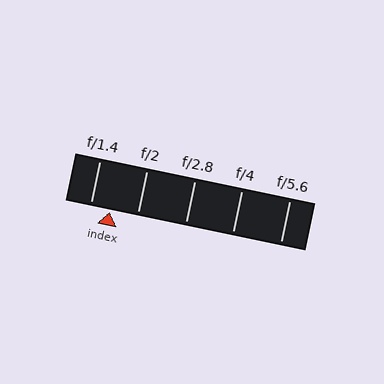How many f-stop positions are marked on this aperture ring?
There are 5 f-stop positions marked.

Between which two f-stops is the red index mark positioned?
The index mark is between f/1.4 and f/2.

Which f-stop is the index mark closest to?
The index mark is closest to f/1.4.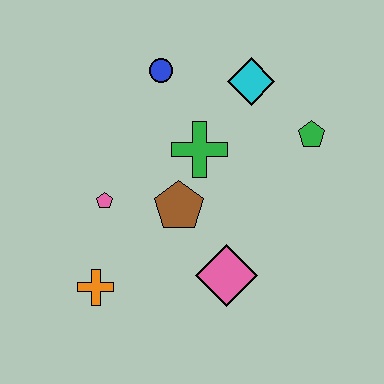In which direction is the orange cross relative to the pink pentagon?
The orange cross is below the pink pentagon.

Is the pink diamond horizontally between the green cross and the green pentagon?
Yes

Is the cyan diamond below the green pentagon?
No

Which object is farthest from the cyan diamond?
The orange cross is farthest from the cyan diamond.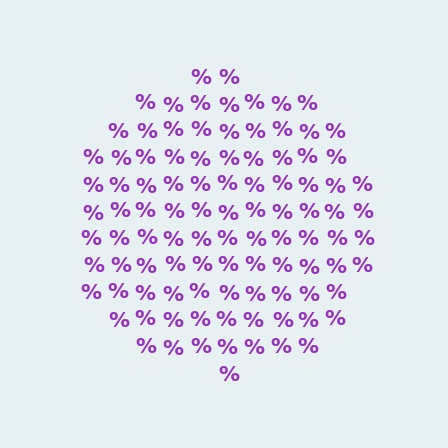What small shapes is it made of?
It is made of small percent signs.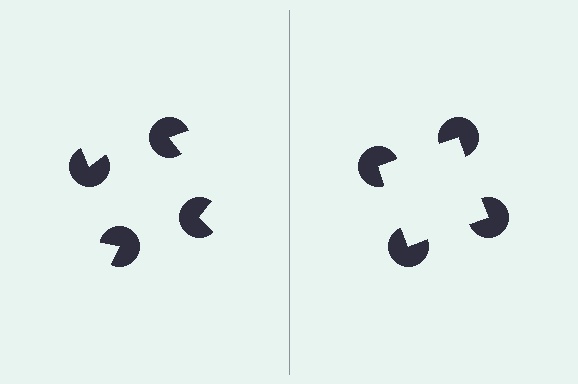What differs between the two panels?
The pac-man discs are positioned identically on both sides; only the wedge orientations differ. On the right they align to a square; on the left they are misaligned.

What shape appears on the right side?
An illusory square.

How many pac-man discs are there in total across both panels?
8 — 4 on each side.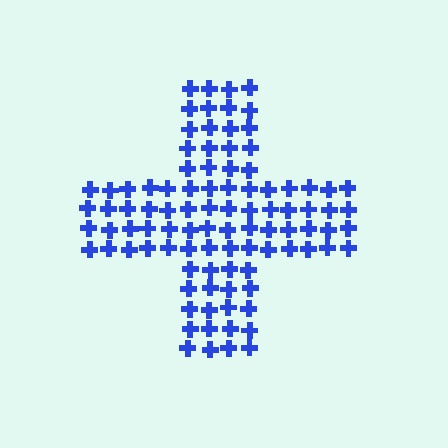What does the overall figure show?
The overall figure shows a cross.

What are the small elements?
The small elements are crosses.